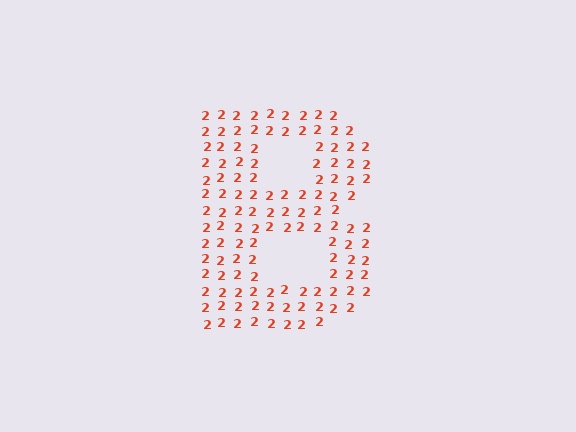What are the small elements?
The small elements are digit 2's.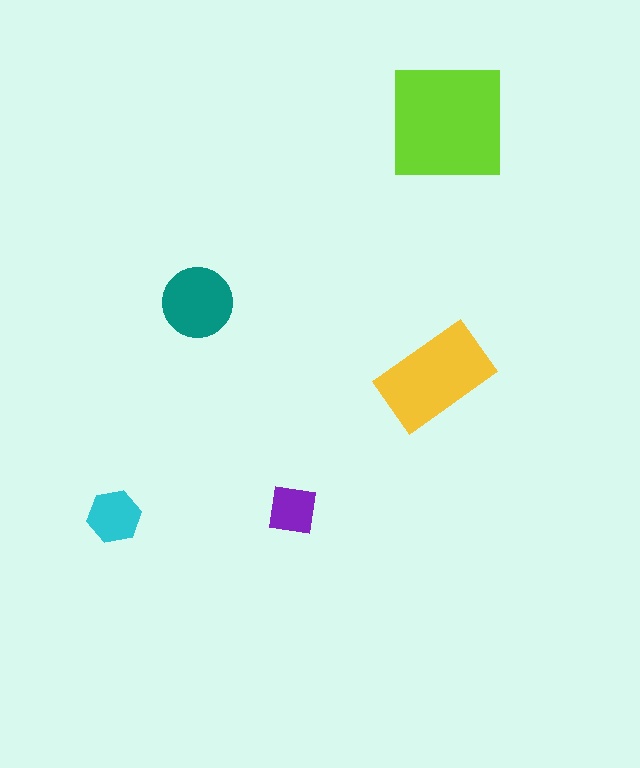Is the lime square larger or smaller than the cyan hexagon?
Larger.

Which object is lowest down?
The cyan hexagon is bottommost.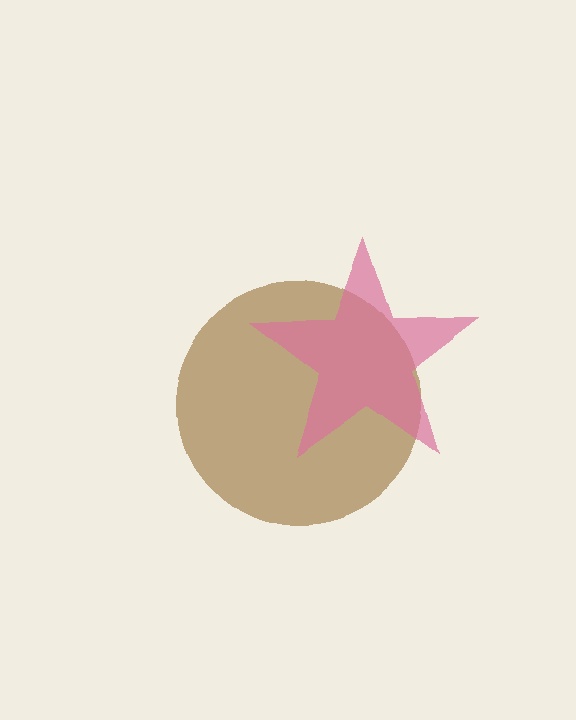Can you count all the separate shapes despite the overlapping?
Yes, there are 2 separate shapes.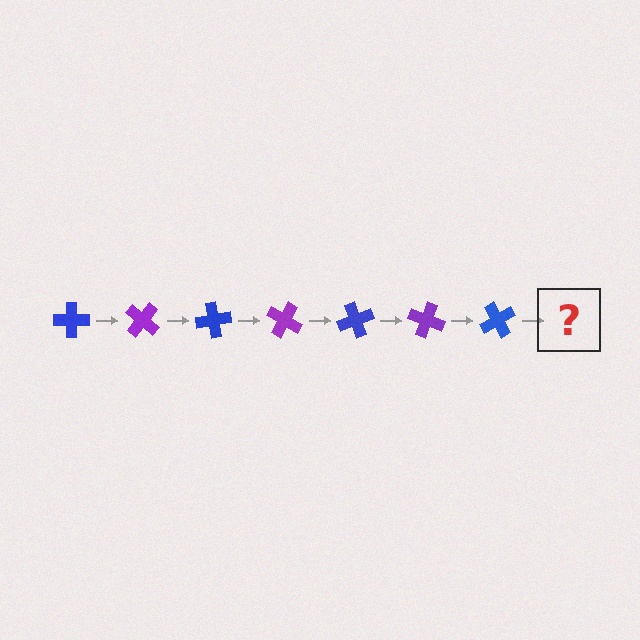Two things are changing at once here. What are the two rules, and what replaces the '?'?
The two rules are that it rotates 40 degrees each step and the color cycles through blue and purple. The '?' should be a purple cross, rotated 280 degrees from the start.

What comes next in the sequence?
The next element should be a purple cross, rotated 280 degrees from the start.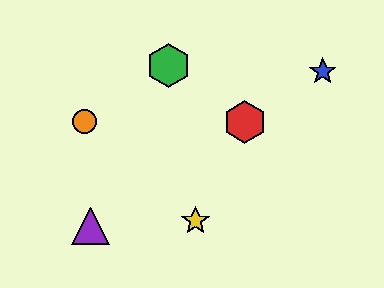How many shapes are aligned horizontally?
2 shapes (the red hexagon, the orange circle) are aligned horizontally.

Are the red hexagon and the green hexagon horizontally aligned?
No, the red hexagon is at y≈122 and the green hexagon is at y≈65.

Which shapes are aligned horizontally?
The red hexagon, the orange circle are aligned horizontally.